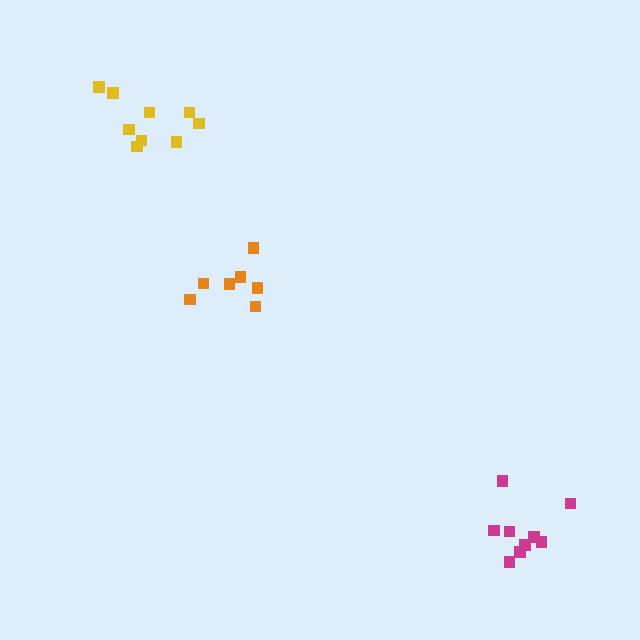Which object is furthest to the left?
The yellow cluster is leftmost.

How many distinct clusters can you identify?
There are 3 distinct clusters.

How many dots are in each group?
Group 1: 7 dots, Group 2: 9 dots, Group 3: 9 dots (25 total).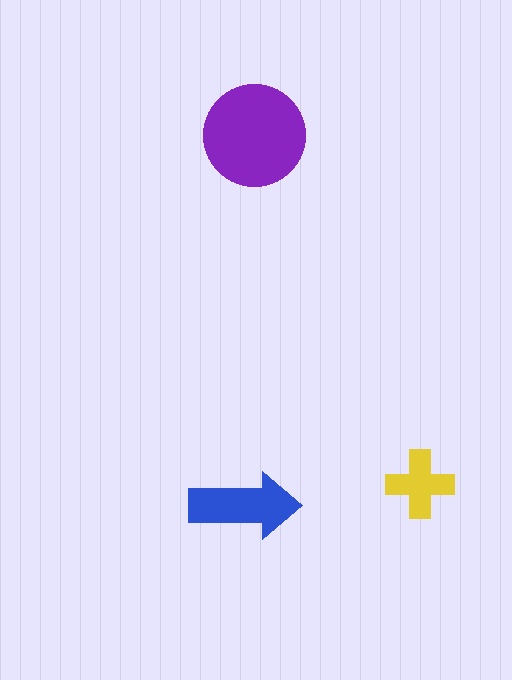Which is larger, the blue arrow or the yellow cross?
The blue arrow.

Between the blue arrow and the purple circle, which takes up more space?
The purple circle.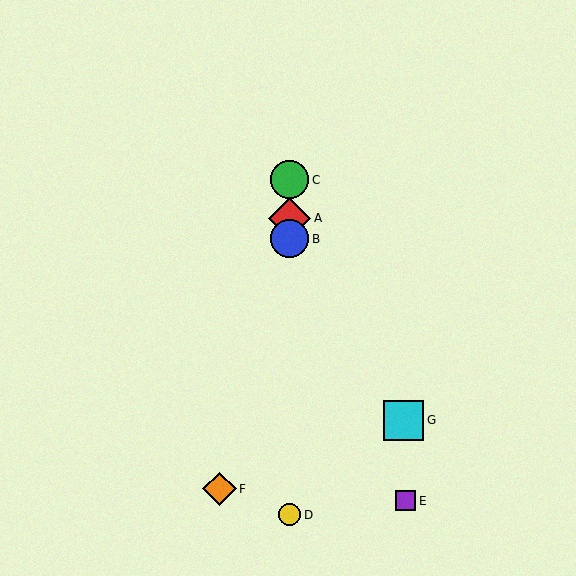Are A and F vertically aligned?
No, A is at x≈290 and F is at x≈220.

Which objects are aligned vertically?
Objects A, B, C, D are aligned vertically.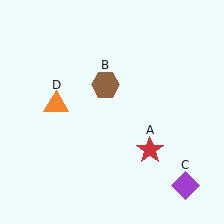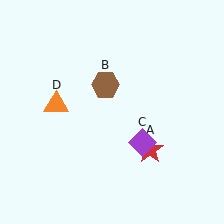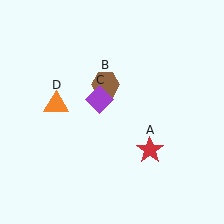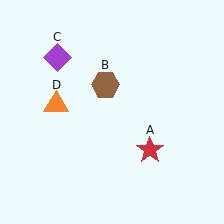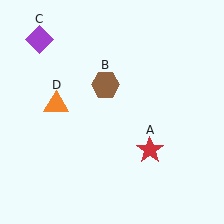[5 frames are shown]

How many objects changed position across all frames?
1 object changed position: purple diamond (object C).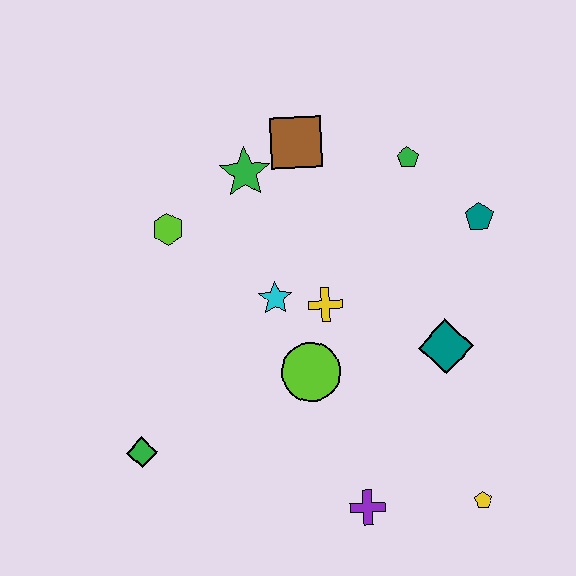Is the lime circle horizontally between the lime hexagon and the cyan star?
No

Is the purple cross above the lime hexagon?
No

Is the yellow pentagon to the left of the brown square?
No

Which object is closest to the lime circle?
The yellow cross is closest to the lime circle.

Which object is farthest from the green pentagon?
The green diamond is farthest from the green pentagon.